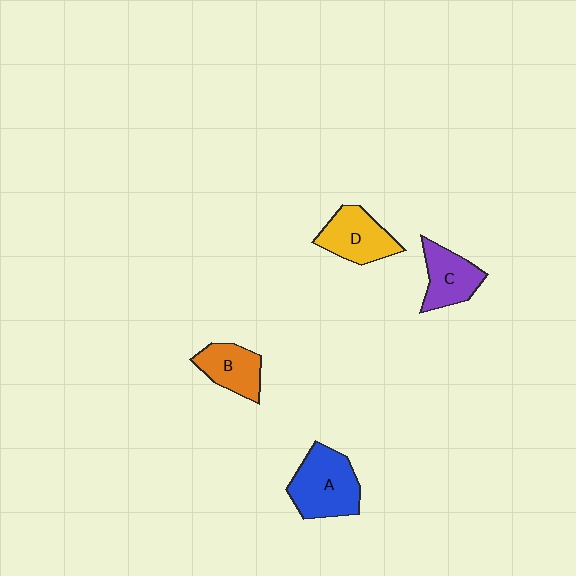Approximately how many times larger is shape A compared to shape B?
Approximately 1.5 times.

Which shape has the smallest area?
Shape B (orange).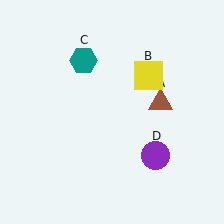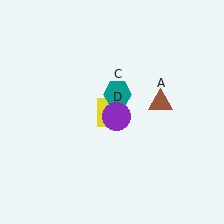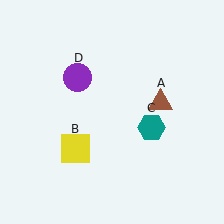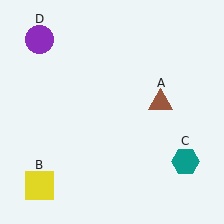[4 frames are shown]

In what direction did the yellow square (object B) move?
The yellow square (object B) moved down and to the left.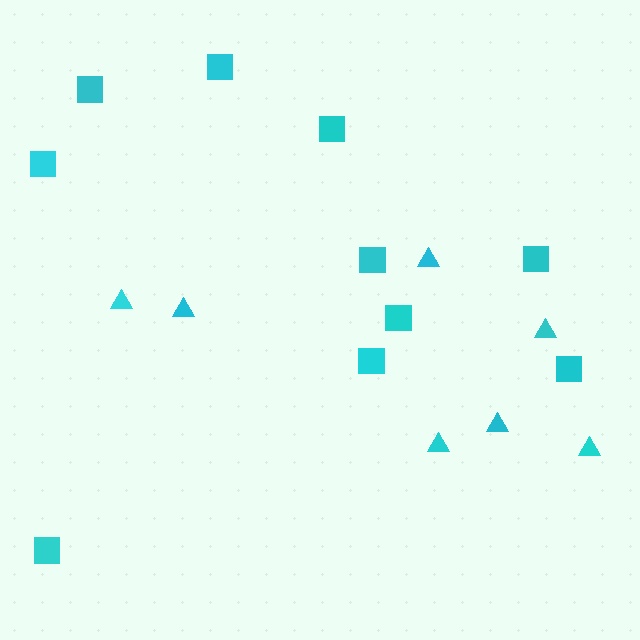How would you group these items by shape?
There are 2 groups: one group of triangles (7) and one group of squares (10).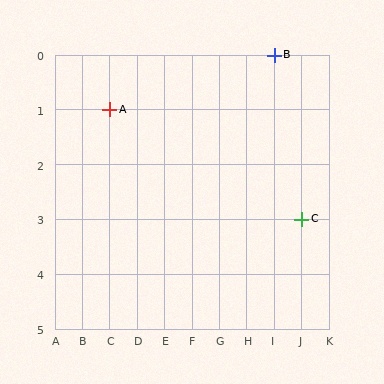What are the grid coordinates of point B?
Point B is at grid coordinates (I, 0).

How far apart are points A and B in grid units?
Points A and B are 6 columns and 1 row apart (about 6.1 grid units diagonally).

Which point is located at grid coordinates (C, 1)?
Point A is at (C, 1).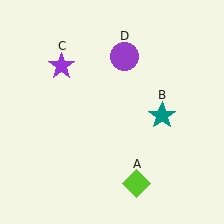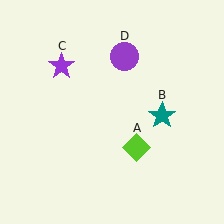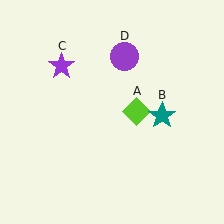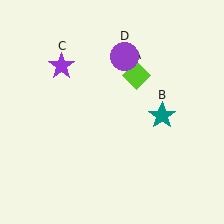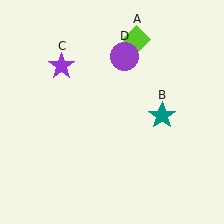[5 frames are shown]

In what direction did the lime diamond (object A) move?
The lime diamond (object A) moved up.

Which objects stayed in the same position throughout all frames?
Teal star (object B) and purple star (object C) and purple circle (object D) remained stationary.